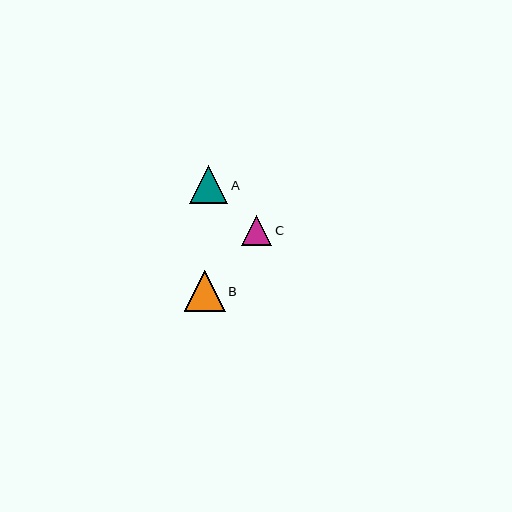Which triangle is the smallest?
Triangle C is the smallest with a size of approximately 30 pixels.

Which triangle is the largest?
Triangle B is the largest with a size of approximately 41 pixels.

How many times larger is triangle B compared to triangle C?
Triangle B is approximately 1.4 times the size of triangle C.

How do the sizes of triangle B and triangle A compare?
Triangle B and triangle A are approximately the same size.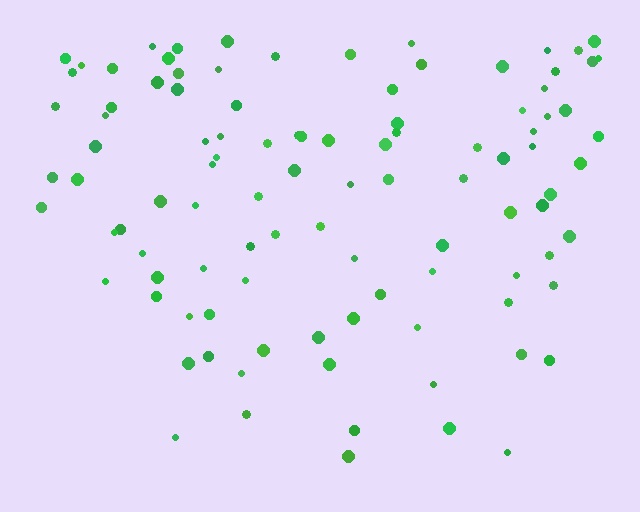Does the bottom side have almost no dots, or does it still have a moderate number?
Still a moderate number, just noticeably fewer than the top.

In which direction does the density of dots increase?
From bottom to top, with the top side densest.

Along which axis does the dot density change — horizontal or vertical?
Vertical.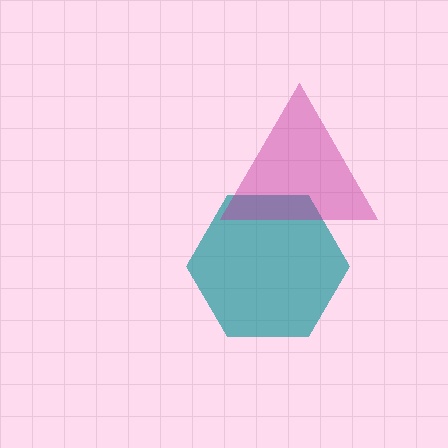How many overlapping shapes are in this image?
There are 2 overlapping shapes in the image.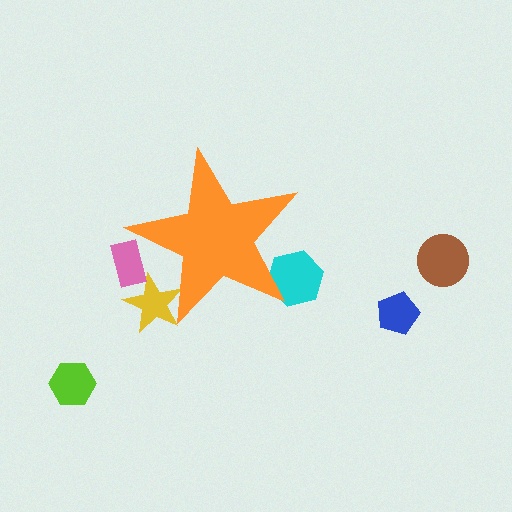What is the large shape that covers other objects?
An orange star.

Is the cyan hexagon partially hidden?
Yes, the cyan hexagon is partially hidden behind the orange star.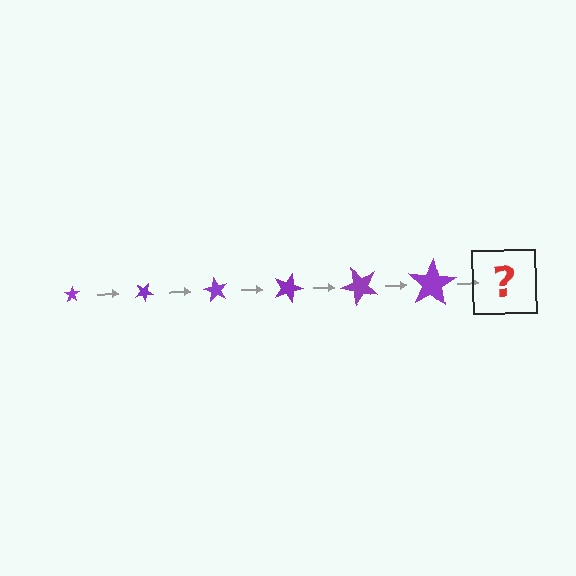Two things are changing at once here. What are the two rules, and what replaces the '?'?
The two rules are that the star grows larger each step and it rotates 30 degrees each step. The '?' should be a star, larger than the previous one and rotated 180 degrees from the start.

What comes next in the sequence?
The next element should be a star, larger than the previous one and rotated 180 degrees from the start.